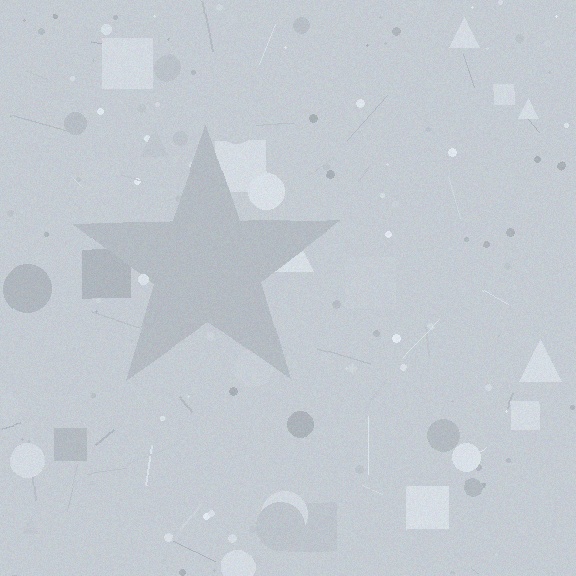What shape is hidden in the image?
A star is hidden in the image.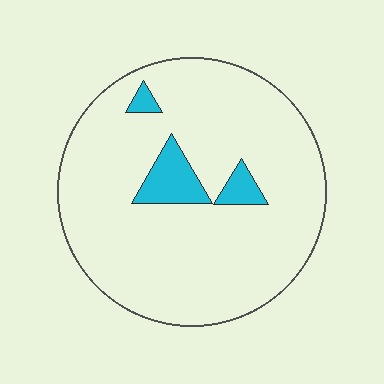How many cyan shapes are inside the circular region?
3.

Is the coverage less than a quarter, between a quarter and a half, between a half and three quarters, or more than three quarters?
Less than a quarter.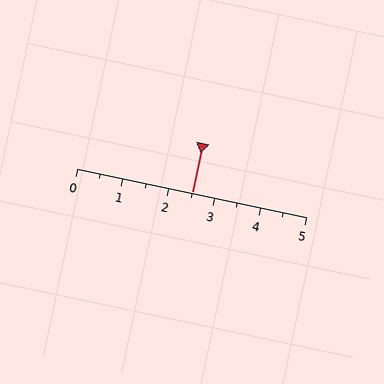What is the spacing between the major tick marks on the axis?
The major ticks are spaced 1 apart.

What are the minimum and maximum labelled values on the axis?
The axis runs from 0 to 5.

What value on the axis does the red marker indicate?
The marker indicates approximately 2.5.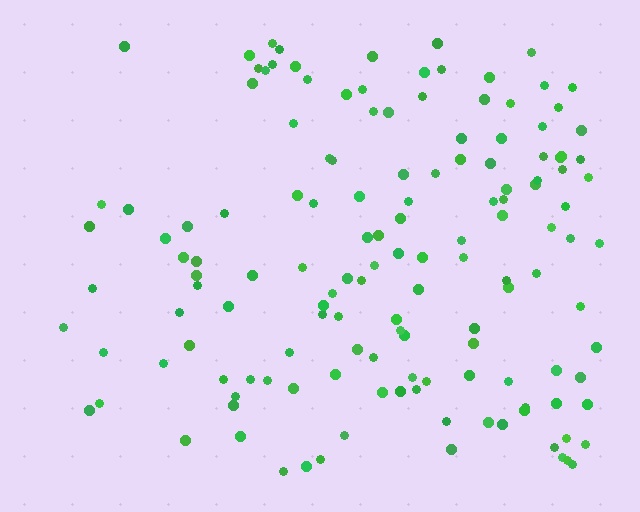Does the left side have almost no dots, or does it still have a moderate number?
Still a moderate number, just noticeably fewer than the right.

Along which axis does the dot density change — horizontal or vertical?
Horizontal.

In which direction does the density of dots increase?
From left to right, with the right side densest.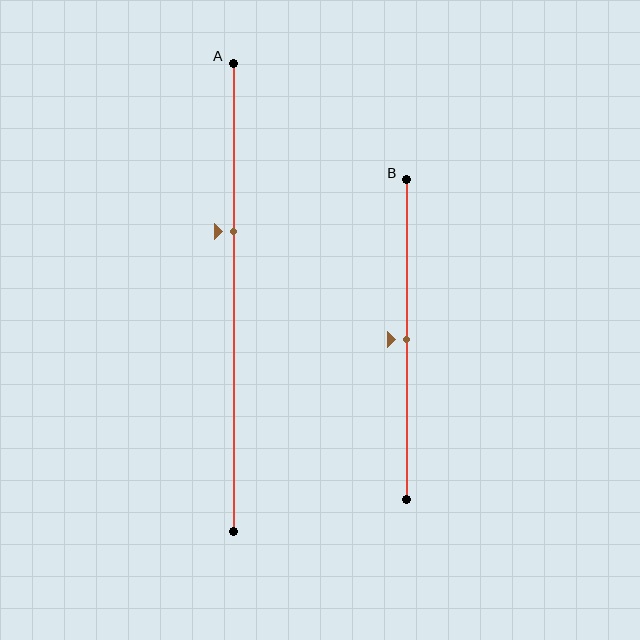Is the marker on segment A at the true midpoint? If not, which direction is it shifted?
No, the marker on segment A is shifted upward by about 14% of the segment length.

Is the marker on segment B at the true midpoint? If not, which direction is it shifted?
Yes, the marker on segment B is at the true midpoint.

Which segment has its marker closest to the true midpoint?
Segment B has its marker closest to the true midpoint.